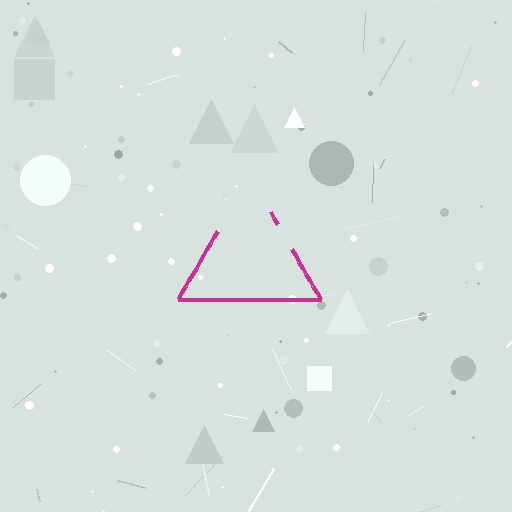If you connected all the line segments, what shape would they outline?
They would outline a triangle.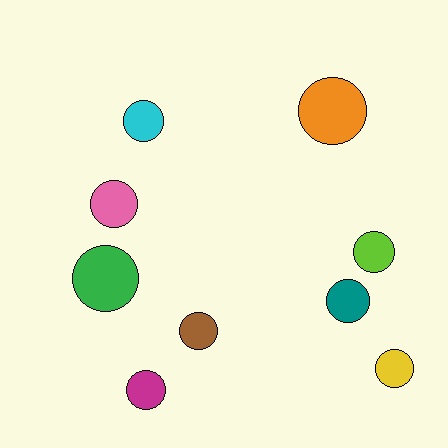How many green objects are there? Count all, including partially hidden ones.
There is 1 green object.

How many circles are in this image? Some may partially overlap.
There are 9 circles.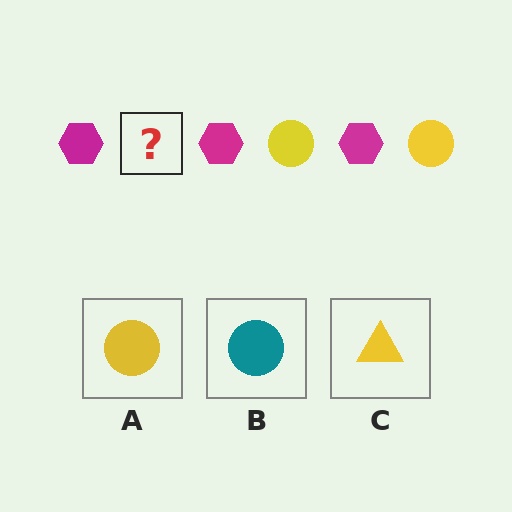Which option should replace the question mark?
Option A.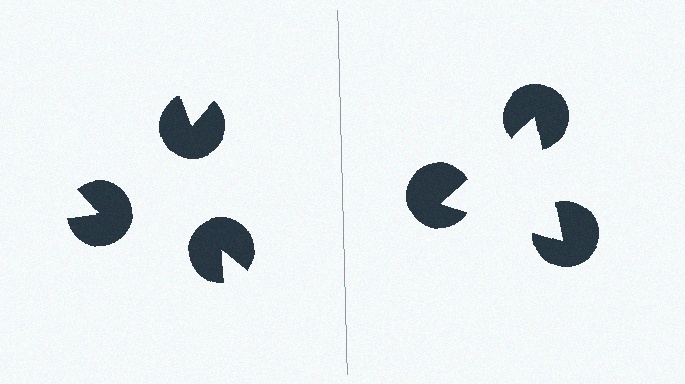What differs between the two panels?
The pac-man discs are positioned identically on both sides; only the wedge orientations differ. On the right they align to a triangle; on the left they are misaligned.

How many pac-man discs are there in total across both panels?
6 — 3 on each side.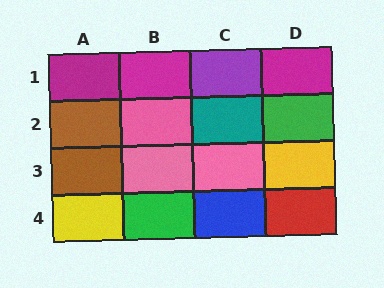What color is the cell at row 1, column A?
Magenta.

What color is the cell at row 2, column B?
Pink.